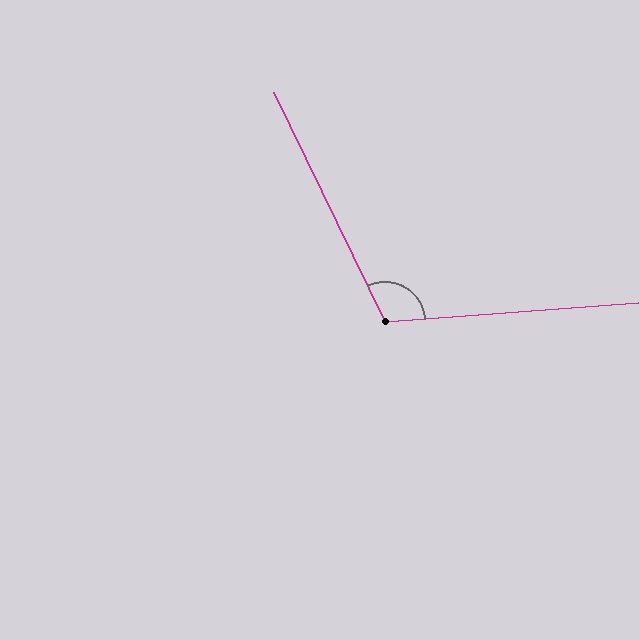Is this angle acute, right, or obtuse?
It is obtuse.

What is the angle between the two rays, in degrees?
Approximately 111 degrees.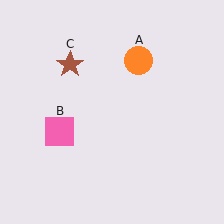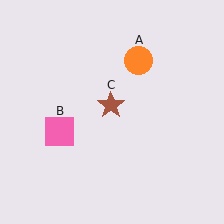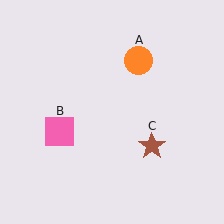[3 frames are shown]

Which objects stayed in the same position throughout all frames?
Orange circle (object A) and pink square (object B) remained stationary.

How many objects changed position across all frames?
1 object changed position: brown star (object C).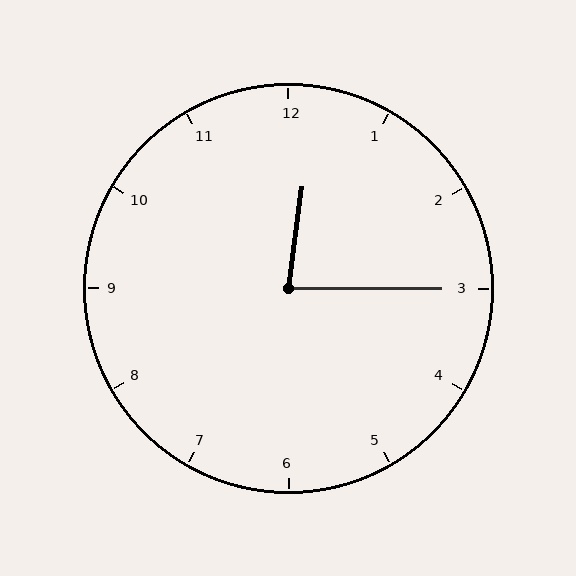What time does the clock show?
12:15.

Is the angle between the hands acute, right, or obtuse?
It is acute.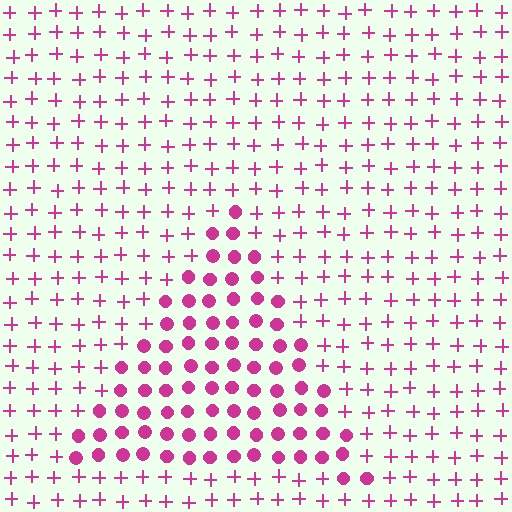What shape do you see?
I see a triangle.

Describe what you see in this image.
The image is filled with small magenta elements arranged in a uniform grid. A triangle-shaped region contains circles, while the surrounding area contains plus signs. The boundary is defined purely by the change in element shape.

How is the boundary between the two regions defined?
The boundary is defined by a change in element shape: circles inside vs. plus signs outside. All elements share the same color and spacing.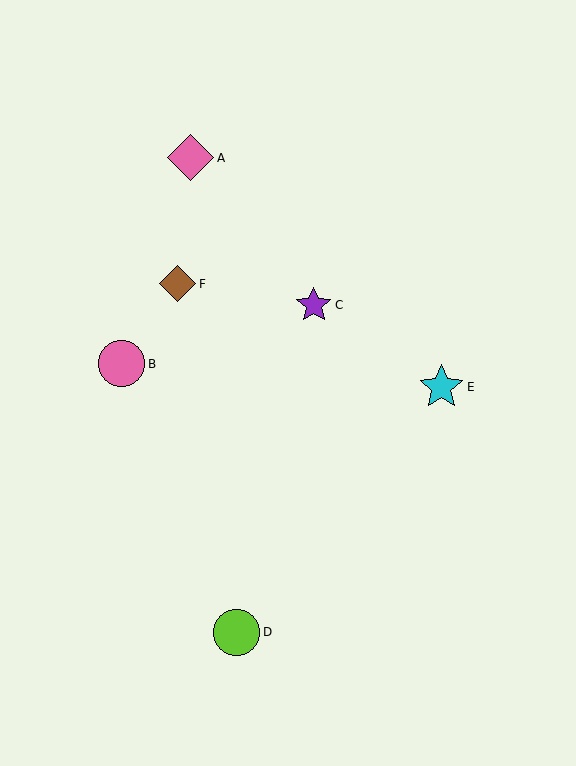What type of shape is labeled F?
Shape F is a brown diamond.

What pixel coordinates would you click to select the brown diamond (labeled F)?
Click at (177, 284) to select the brown diamond F.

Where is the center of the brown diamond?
The center of the brown diamond is at (177, 284).